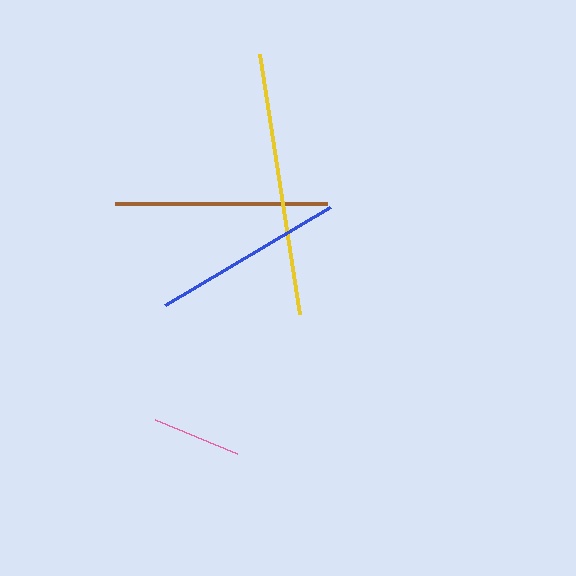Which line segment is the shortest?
The pink line is the shortest at approximately 88 pixels.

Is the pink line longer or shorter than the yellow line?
The yellow line is longer than the pink line.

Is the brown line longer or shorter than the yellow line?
The yellow line is longer than the brown line.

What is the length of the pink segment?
The pink segment is approximately 88 pixels long.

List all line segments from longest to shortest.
From longest to shortest: yellow, brown, blue, pink.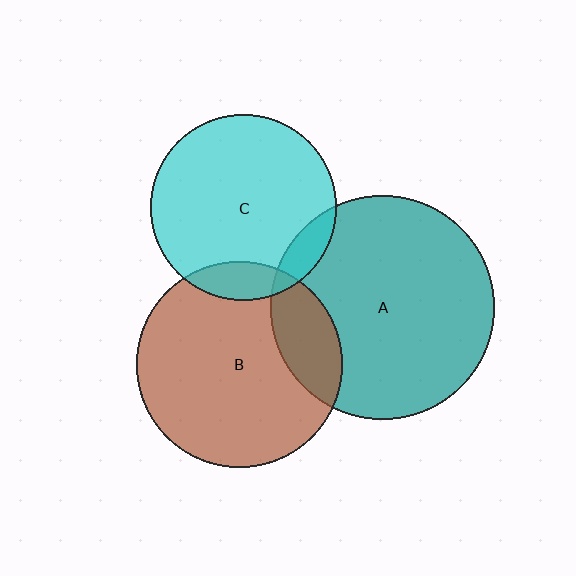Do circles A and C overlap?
Yes.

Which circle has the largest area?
Circle A (teal).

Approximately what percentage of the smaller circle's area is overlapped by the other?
Approximately 10%.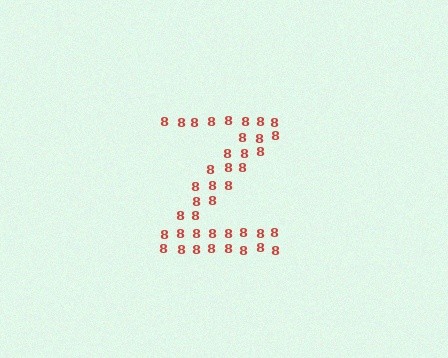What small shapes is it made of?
It is made of small digit 8's.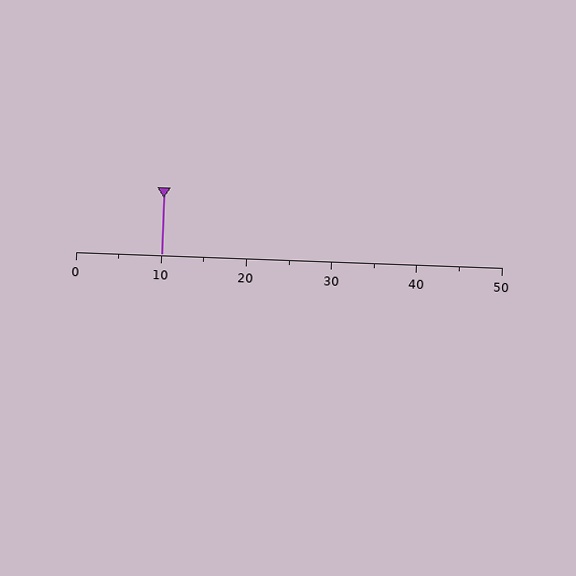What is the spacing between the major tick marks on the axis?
The major ticks are spaced 10 apart.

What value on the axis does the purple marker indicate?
The marker indicates approximately 10.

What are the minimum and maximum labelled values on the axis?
The axis runs from 0 to 50.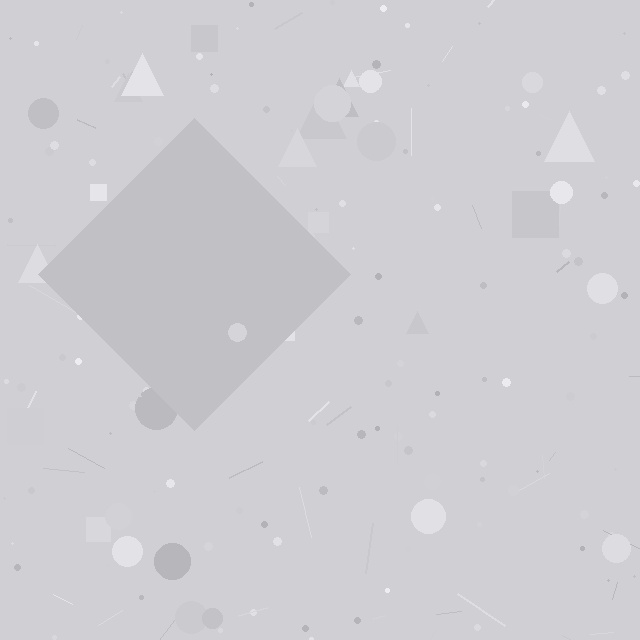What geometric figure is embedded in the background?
A diamond is embedded in the background.